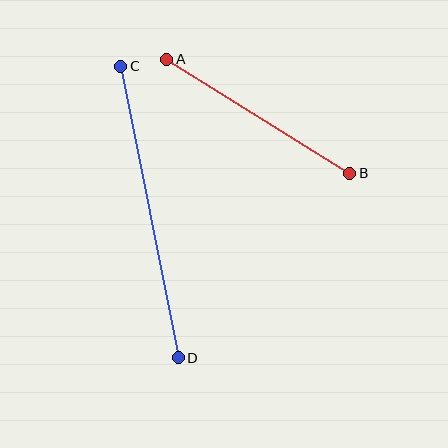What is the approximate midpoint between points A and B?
The midpoint is at approximately (258, 116) pixels.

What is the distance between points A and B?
The distance is approximately 216 pixels.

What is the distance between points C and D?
The distance is approximately 297 pixels.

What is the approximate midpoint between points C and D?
The midpoint is at approximately (149, 212) pixels.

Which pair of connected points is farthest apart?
Points C and D are farthest apart.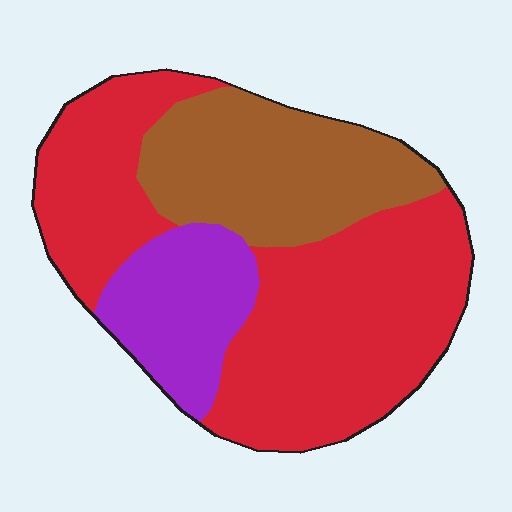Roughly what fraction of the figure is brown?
Brown covers about 25% of the figure.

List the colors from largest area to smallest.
From largest to smallest: red, brown, purple.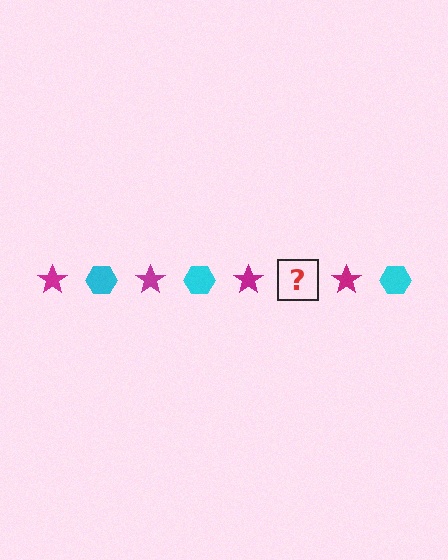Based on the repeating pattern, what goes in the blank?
The blank should be a cyan hexagon.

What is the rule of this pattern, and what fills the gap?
The rule is that the pattern alternates between magenta star and cyan hexagon. The gap should be filled with a cyan hexagon.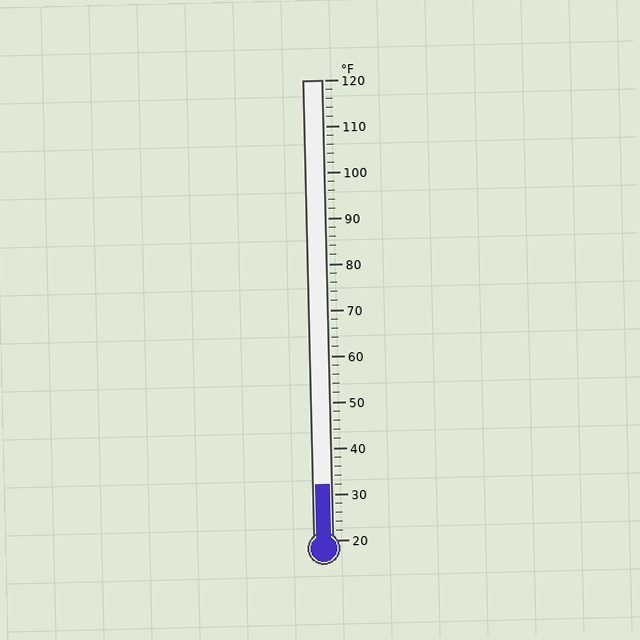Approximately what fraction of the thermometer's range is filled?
The thermometer is filled to approximately 10% of its range.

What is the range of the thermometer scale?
The thermometer scale ranges from 20°F to 120°F.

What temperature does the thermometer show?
The thermometer shows approximately 32°F.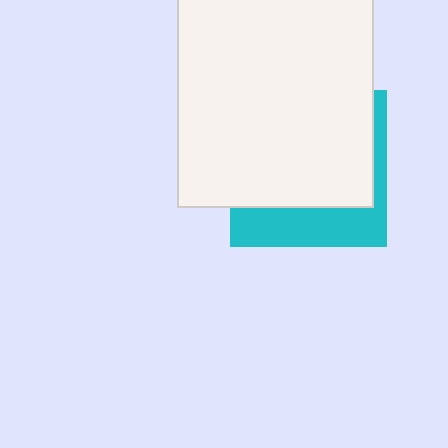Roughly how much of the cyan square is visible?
A small part of it is visible (roughly 32%).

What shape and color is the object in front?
The object in front is a white rectangle.